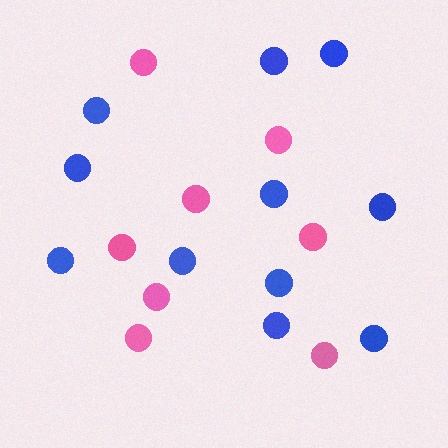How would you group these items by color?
There are 2 groups: one group of blue circles (11) and one group of pink circles (8).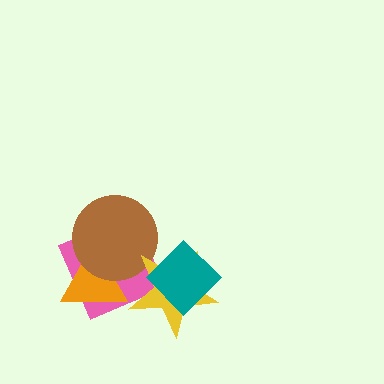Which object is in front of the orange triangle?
The brown circle is in front of the orange triangle.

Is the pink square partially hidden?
Yes, it is partially covered by another shape.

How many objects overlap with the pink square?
3 objects overlap with the pink square.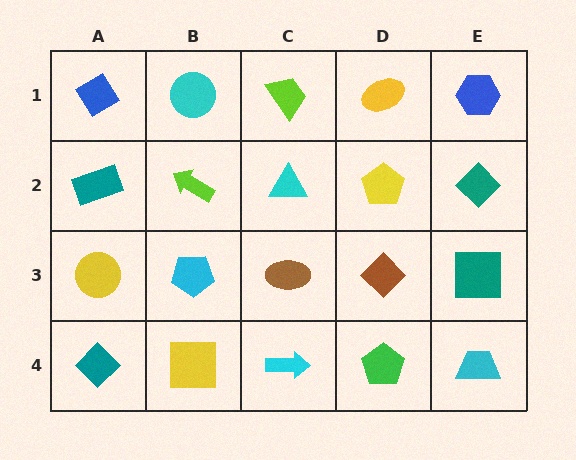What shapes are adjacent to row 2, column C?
A lime trapezoid (row 1, column C), a brown ellipse (row 3, column C), a lime arrow (row 2, column B), a yellow pentagon (row 2, column D).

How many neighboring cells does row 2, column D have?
4.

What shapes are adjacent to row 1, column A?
A teal rectangle (row 2, column A), a cyan circle (row 1, column B).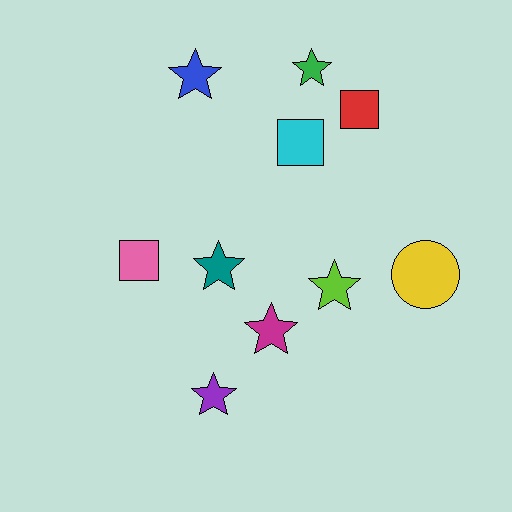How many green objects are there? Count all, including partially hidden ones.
There is 1 green object.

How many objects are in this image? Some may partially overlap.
There are 10 objects.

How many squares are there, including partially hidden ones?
There are 3 squares.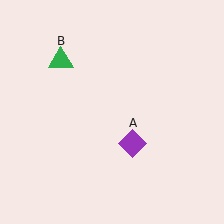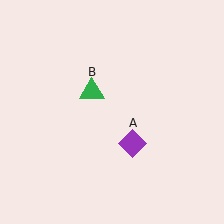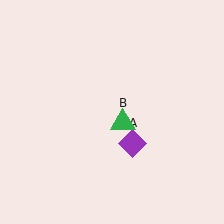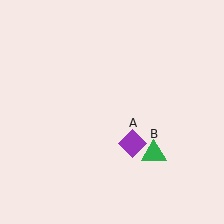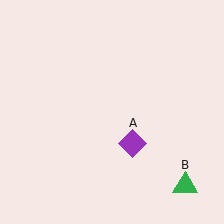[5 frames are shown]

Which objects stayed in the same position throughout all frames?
Purple diamond (object A) remained stationary.